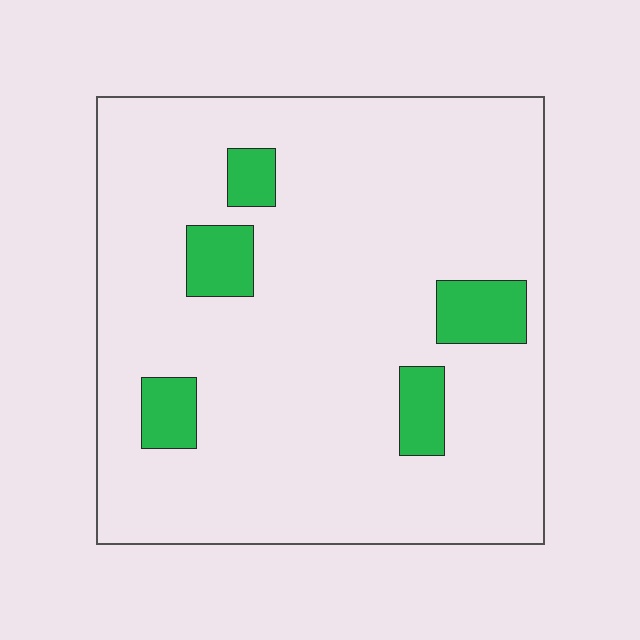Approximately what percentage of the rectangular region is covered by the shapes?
Approximately 10%.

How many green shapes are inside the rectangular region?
5.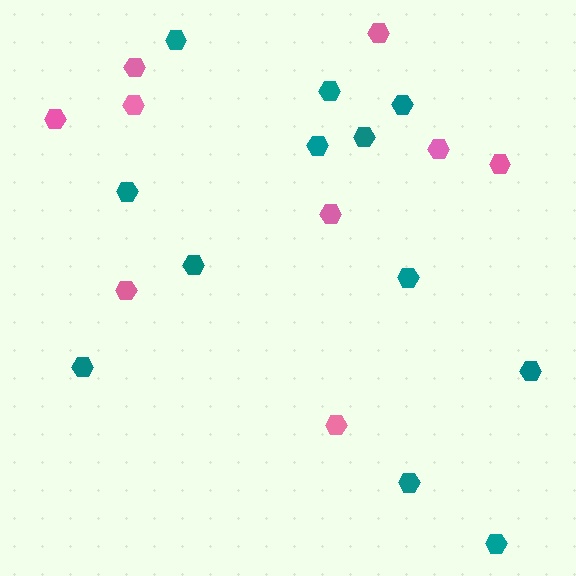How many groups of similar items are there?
There are 2 groups: one group of teal hexagons (12) and one group of pink hexagons (9).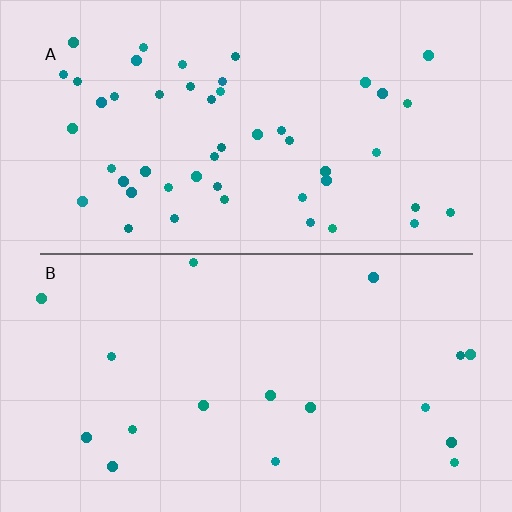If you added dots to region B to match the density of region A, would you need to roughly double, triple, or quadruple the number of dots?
Approximately triple.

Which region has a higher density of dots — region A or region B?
A (the top).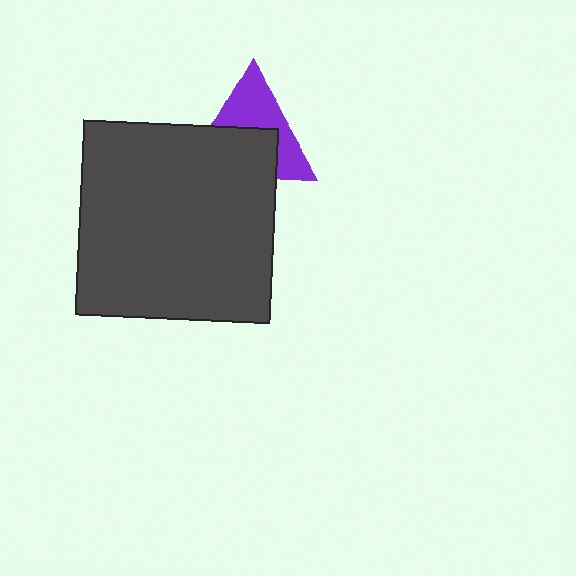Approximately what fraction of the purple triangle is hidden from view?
Roughly 50% of the purple triangle is hidden behind the dark gray square.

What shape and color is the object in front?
The object in front is a dark gray square.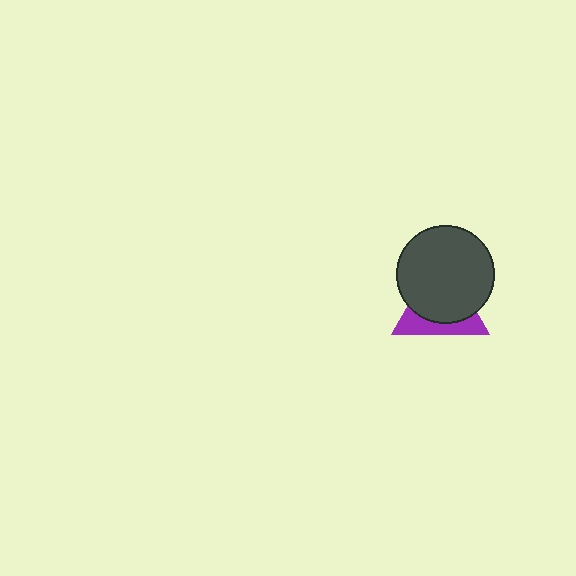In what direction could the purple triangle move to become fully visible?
The purple triangle could move down. That would shift it out from behind the dark gray circle entirely.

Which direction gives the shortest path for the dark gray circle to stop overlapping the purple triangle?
Moving up gives the shortest separation.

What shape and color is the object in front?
The object in front is a dark gray circle.